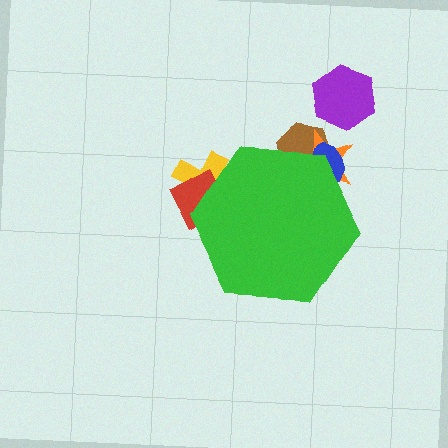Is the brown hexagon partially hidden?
Yes, the brown hexagon is partially hidden behind the green hexagon.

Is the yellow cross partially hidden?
Yes, the yellow cross is partially hidden behind the green hexagon.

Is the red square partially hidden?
Yes, the red square is partially hidden behind the green hexagon.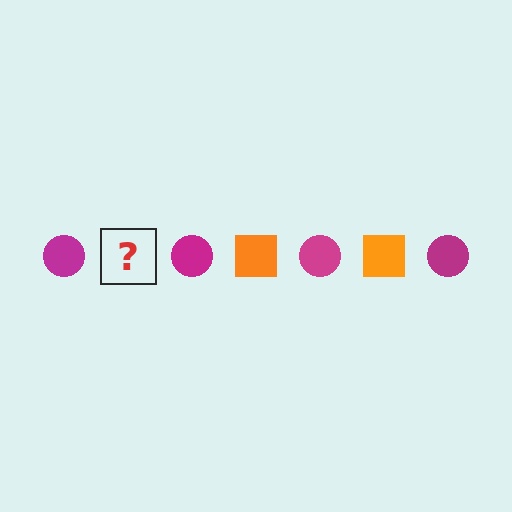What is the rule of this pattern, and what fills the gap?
The rule is that the pattern alternates between magenta circle and orange square. The gap should be filled with an orange square.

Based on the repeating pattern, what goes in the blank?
The blank should be an orange square.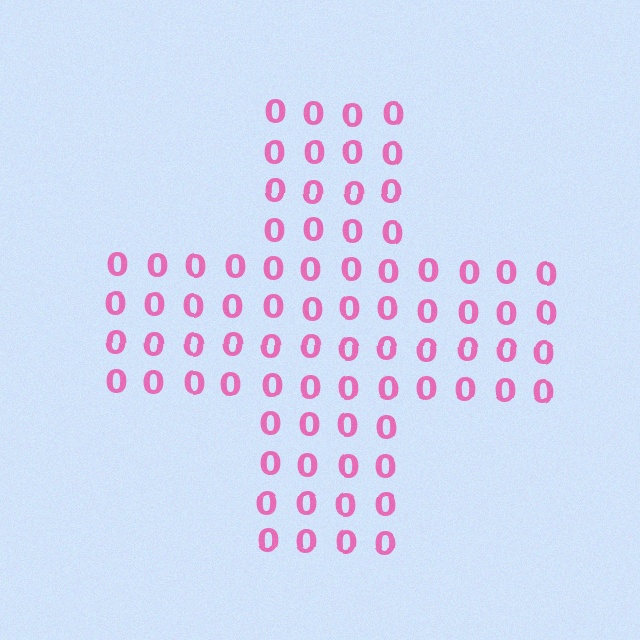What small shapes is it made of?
It is made of small digit 0's.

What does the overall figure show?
The overall figure shows a cross.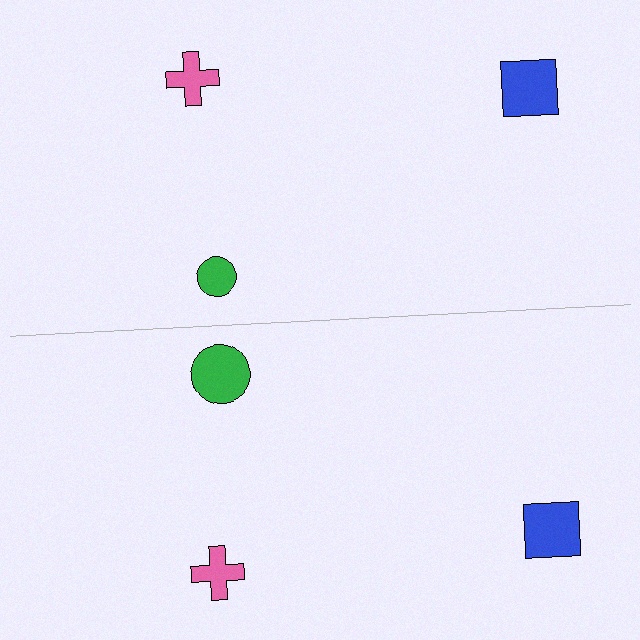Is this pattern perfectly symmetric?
No, the pattern is not perfectly symmetric. The green circle on the bottom side has a different size than its mirror counterpart.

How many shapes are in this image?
There are 6 shapes in this image.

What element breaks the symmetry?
The green circle on the bottom side has a different size than its mirror counterpart.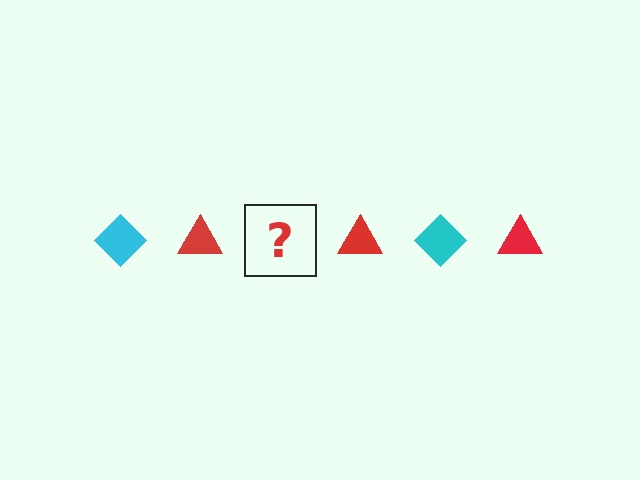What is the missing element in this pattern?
The missing element is a cyan diamond.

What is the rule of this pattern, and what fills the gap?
The rule is that the pattern alternates between cyan diamond and red triangle. The gap should be filled with a cyan diamond.